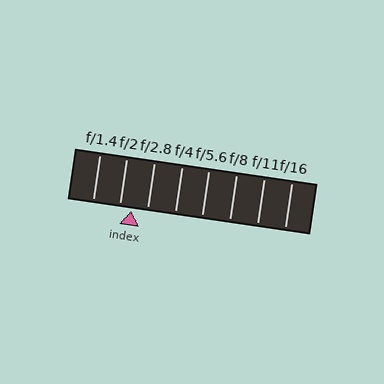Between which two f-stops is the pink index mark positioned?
The index mark is between f/2 and f/2.8.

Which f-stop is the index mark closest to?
The index mark is closest to f/2.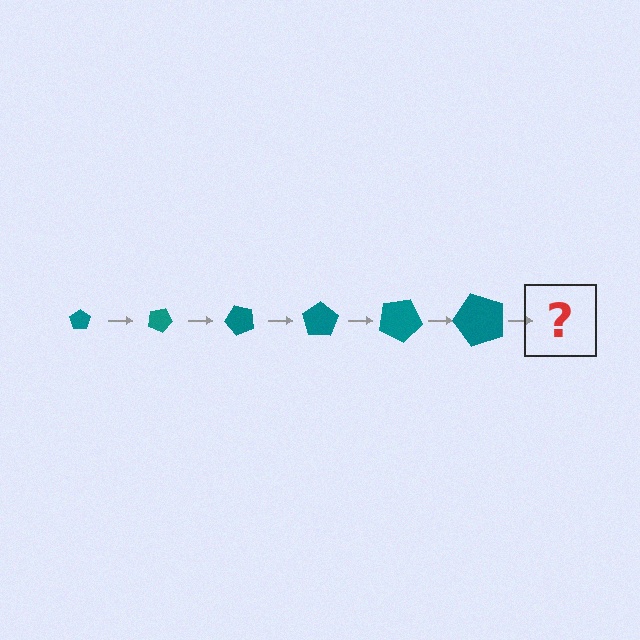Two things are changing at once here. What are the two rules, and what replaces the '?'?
The two rules are that the pentagon grows larger each step and it rotates 25 degrees each step. The '?' should be a pentagon, larger than the previous one and rotated 150 degrees from the start.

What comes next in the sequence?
The next element should be a pentagon, larger than the previous one and rotated 150 degrees from the start.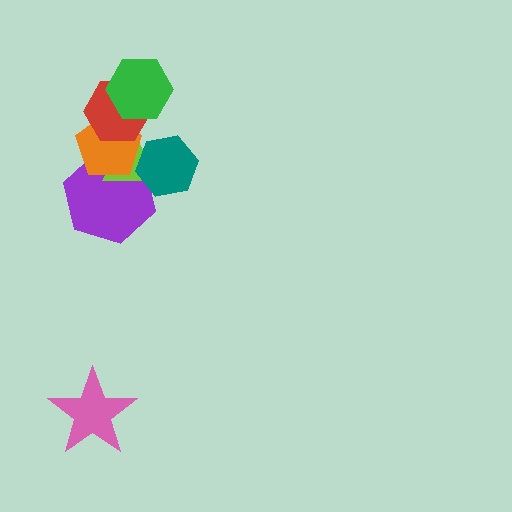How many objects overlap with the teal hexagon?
2 objects overlap with the teal hexagon.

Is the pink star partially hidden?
No, no other shape covers it.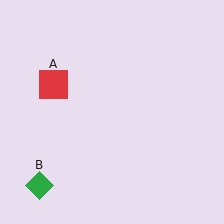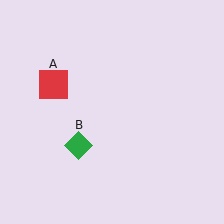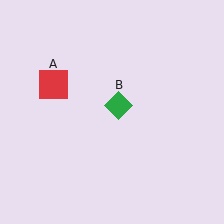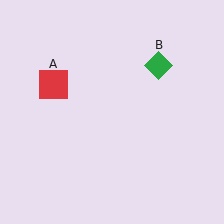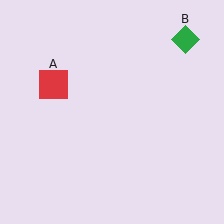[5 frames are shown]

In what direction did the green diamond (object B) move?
The green diamond (object B) moved up and to the right.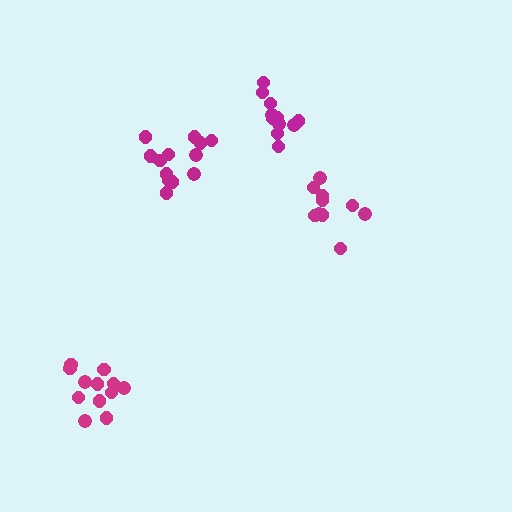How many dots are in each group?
Group 1: 11 dots, Group 2: 13 dots, Group 3: 10 dots, Group 4: 12 dots (46 total).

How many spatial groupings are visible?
There are 4 spatial groupings.